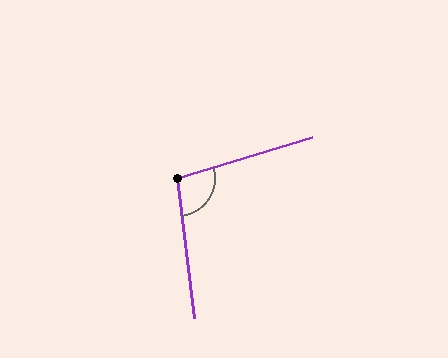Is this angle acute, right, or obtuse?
It is obtuse.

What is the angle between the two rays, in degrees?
Approximately 100 degrees.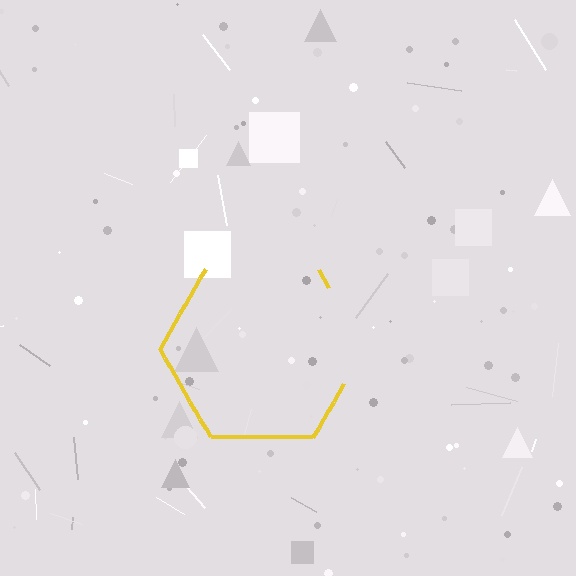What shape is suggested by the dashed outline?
The dashed outline suggests a hexagon.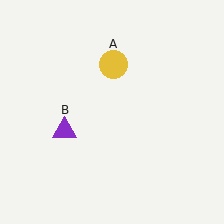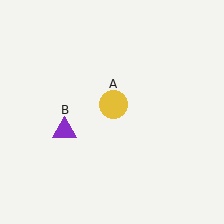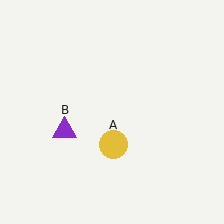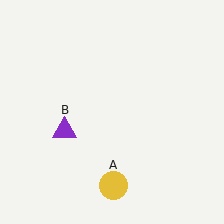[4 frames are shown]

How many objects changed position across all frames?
1 object changed position: yellow circle (object A).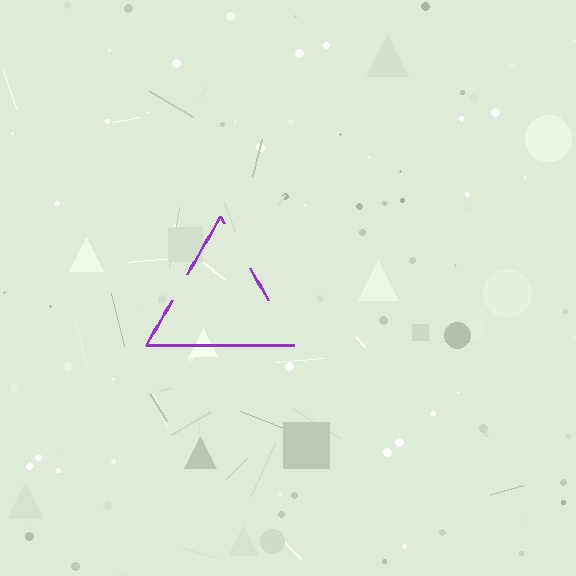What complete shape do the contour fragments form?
The contour fragments form a triangle.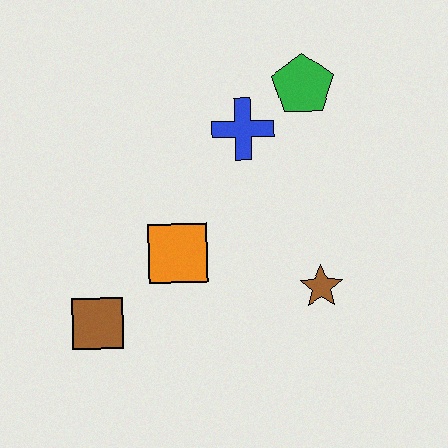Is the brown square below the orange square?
Yes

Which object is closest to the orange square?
The brown square is closest to the orange square.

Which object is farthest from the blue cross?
The brown square is farthest from the blue cross.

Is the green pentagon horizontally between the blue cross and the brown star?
Yes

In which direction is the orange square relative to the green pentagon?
The orange square is below the green pentagon.